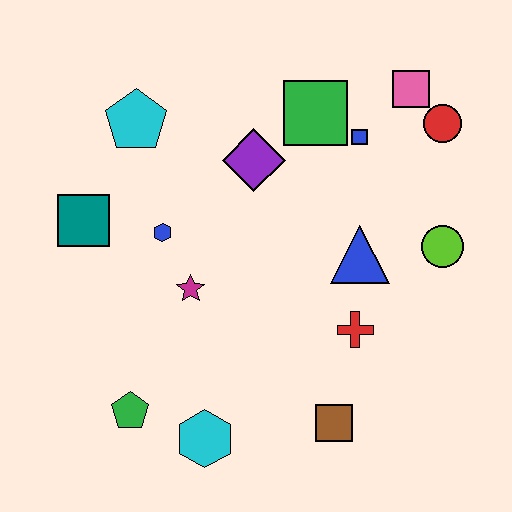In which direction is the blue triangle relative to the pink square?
The blue triangle is below the pink square.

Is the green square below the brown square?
No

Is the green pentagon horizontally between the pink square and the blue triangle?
No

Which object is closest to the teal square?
The blue hexagon is closest to the teal square.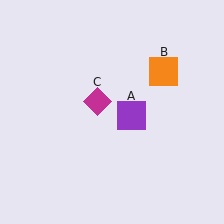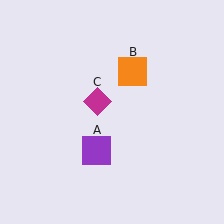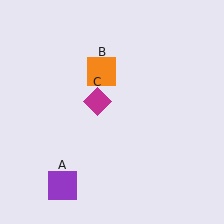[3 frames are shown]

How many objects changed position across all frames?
2 objects changed position: purple square (object A), orange square (object B).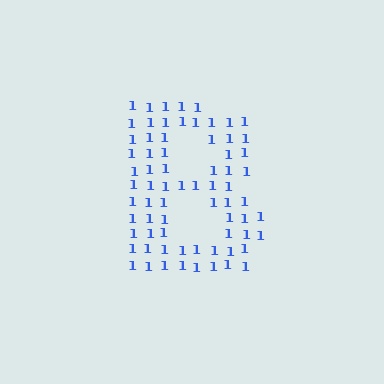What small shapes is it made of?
It is made of small digit 1's.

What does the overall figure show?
The overall figure shows the letter B.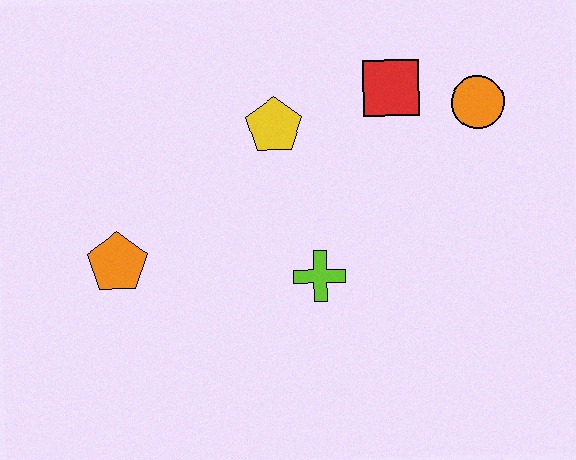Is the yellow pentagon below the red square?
Yes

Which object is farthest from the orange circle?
The orange pentagon is farthest from the orange circle.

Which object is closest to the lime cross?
The yellow pentagon is closest to the lime cross.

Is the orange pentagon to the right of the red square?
No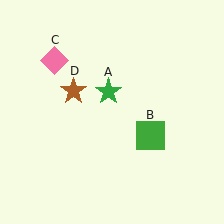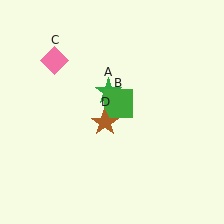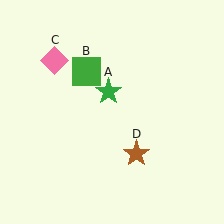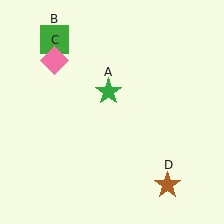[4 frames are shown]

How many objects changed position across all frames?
2 objects changed position: green square (object B), brown star (object D).